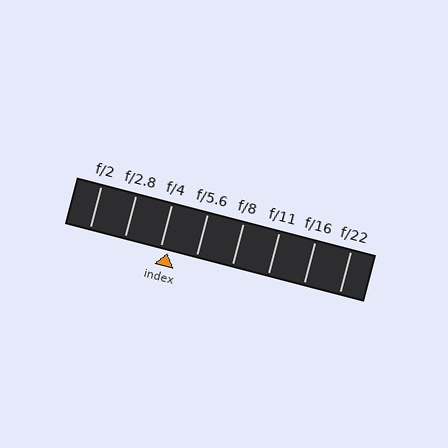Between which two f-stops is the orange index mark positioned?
The index mark is between f/4 and f/5.6.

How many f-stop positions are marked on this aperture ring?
There are 8 f-stop positions marked.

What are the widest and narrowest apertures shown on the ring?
The widest aperture shown is f/2 and the narrowest is f/22.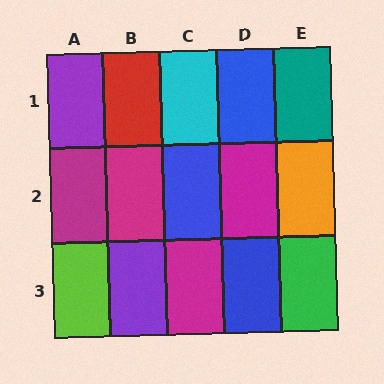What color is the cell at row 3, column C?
Magenta.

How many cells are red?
1 cell is red.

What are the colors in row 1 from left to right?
Purple, red, cyan, blue, teal.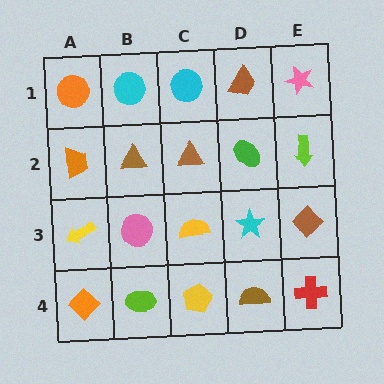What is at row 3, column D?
A cyan star.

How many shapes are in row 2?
5 shapes.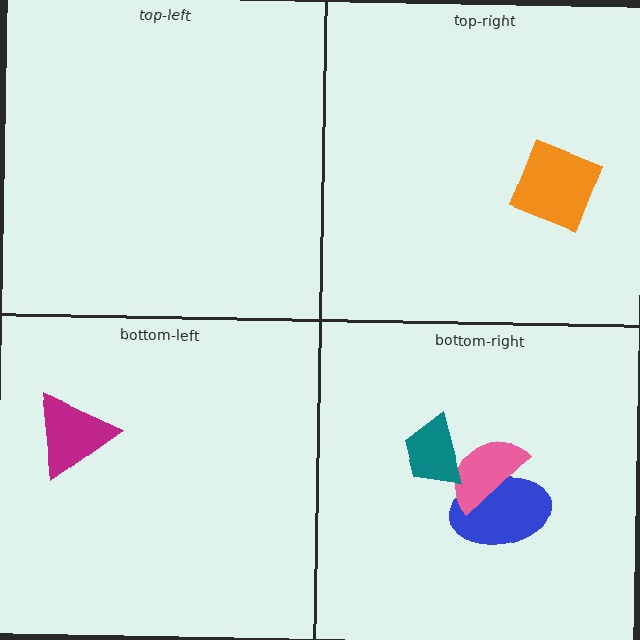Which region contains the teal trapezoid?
The bottom-right region.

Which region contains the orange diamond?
The top-right region.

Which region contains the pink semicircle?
The bottom-right region.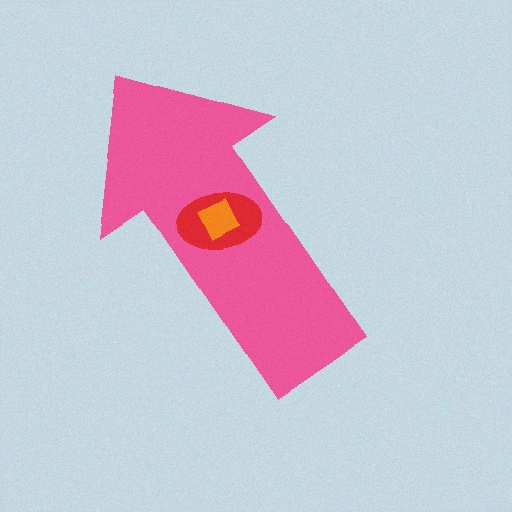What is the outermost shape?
The pink arrow.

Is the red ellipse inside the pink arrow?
Yes.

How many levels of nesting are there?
3.